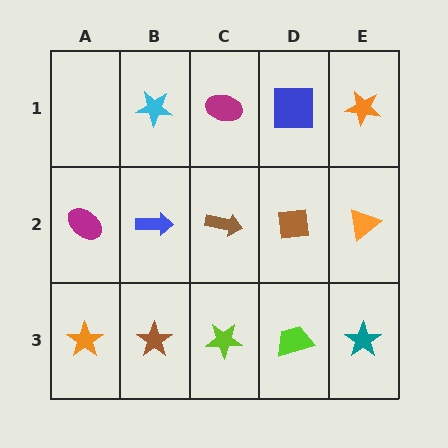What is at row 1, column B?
A cyan star.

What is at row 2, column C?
A brown arrow.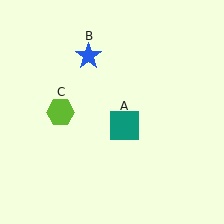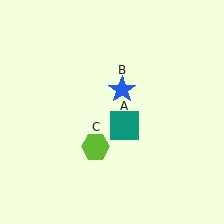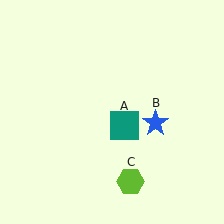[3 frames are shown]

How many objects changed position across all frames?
2 objects changed position: blue star (object B), lime hexagon (object C).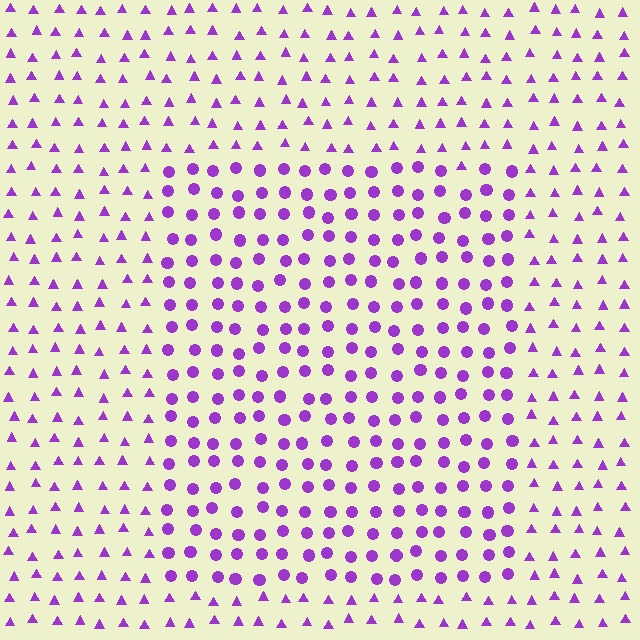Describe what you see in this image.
The image is filled with small purple elements arranged in a uniform grid. A rectangle-shaped region contains circles, while the surrounding area contains triangles. The boundary is defined purely by the change in element shape.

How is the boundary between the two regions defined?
The boundary is defined by a change in element shape: circles inside vs. triangles outside. All elements share the same color and spacing.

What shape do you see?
I see a rectangle.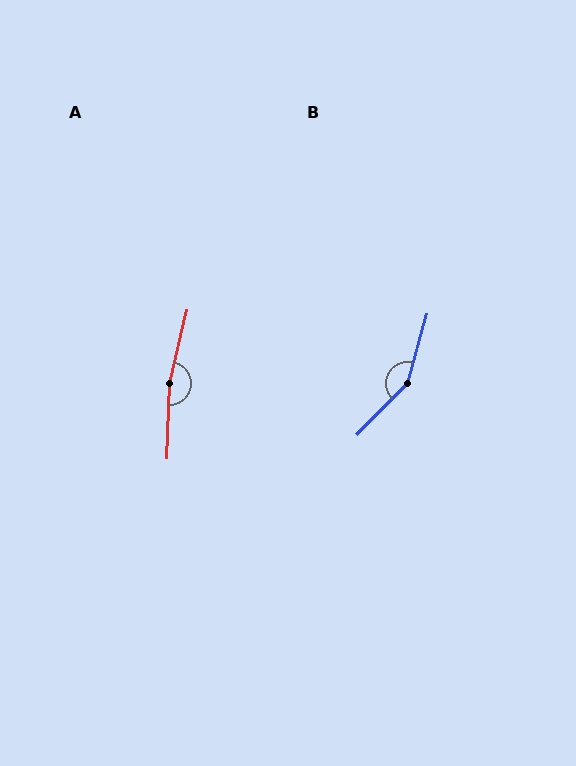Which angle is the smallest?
B, at approximately 152 degrees.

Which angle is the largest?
A, at approximately 168 degrees.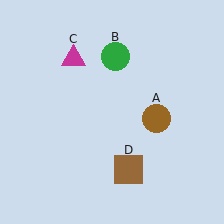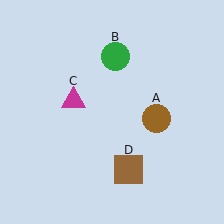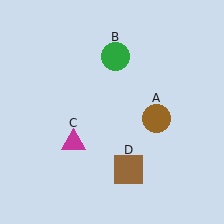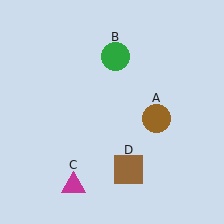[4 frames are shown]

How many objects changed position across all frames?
1 object changed position: magenta triangle (object C).